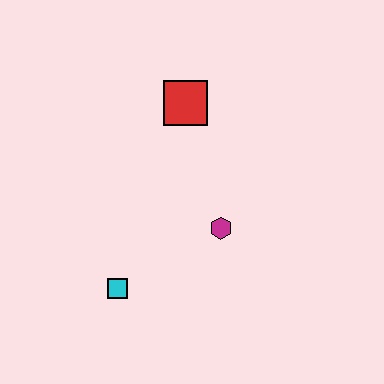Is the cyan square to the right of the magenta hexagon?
No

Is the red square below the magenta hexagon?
No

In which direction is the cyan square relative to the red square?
The cyan square is below the red square.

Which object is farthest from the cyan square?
The red square is farthest from the cyan square.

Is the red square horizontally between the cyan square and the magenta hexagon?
Yes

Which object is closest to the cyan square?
The magenta hexagon is closest to the cyan square.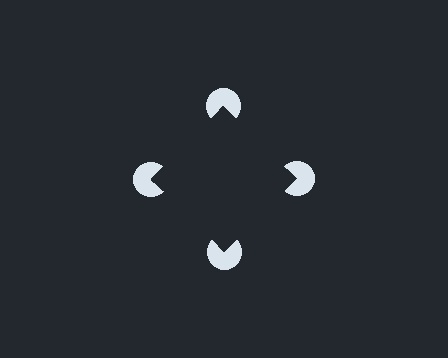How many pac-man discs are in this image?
There are 4 — one at each vertex of the illusory square.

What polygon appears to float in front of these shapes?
An illusory square — its edges are inferred from the aligned wedge cuts in the pac-man discs, not physically drawn.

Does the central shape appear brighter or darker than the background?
It typically appears slightly darker than the background, even though no actual brightness change is drawn.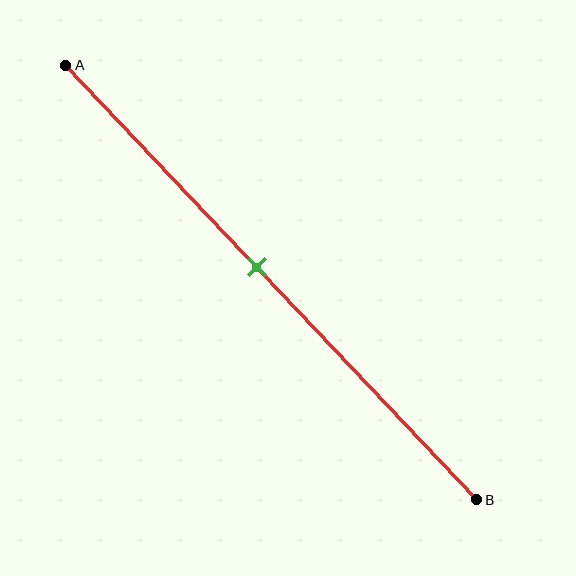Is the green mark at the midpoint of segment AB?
No, the mark is at about 45% from A, not at the 50% midpoint.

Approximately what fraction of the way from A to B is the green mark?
The green mark is approximately 45% of the way from A to B.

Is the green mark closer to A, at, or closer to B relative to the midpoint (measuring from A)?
The green mark is closer to point A than the midpoint of segment AB.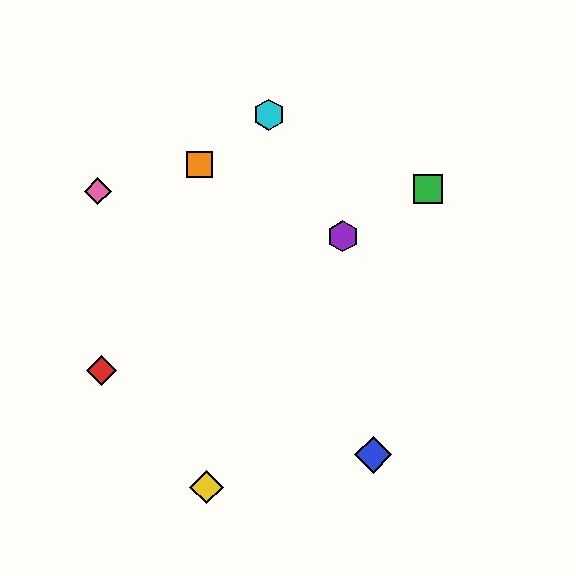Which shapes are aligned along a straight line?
The red diamond, the green square, the purple hexagon are aligned along a straight line.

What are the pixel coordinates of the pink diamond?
The pink diamond is at (98, 191).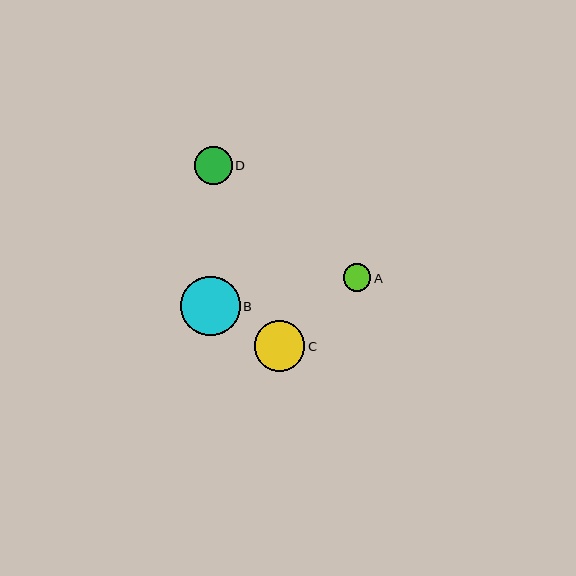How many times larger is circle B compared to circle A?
Circle B is approximately 2.1 times the size of circle A.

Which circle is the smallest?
Circle A is the smallest with a size of approximately 28 pixels.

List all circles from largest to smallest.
From largest to smallest: B, C, D, A.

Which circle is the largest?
Circle B is the largest with a size of approximately 59 pixels.